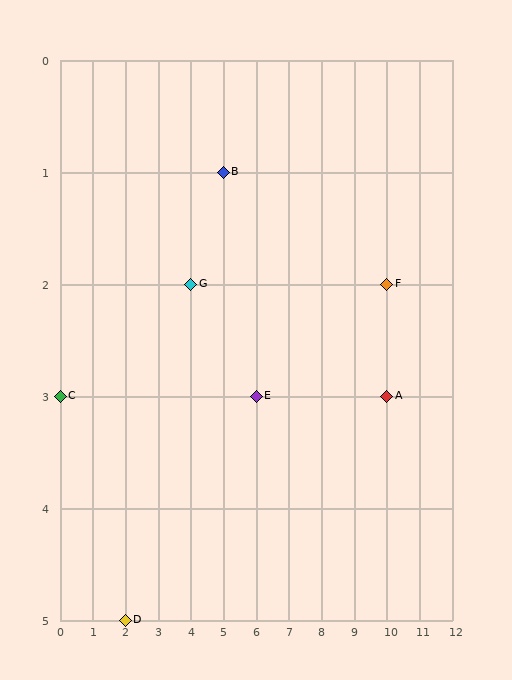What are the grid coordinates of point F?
Point F is at grid coordinates (10, 2).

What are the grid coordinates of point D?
Point D is at grid coordinates (2, 5).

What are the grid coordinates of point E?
Point E is at grid coordinates (6, 3).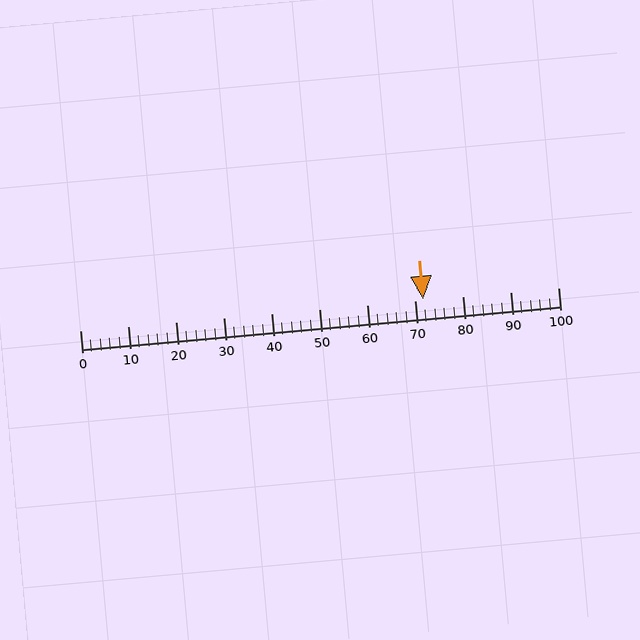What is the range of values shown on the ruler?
The ruler shows values from 0 to 100.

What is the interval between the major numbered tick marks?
The major tick marks are spaced 10 units apart.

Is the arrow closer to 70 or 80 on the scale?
The arrow is closer to 70.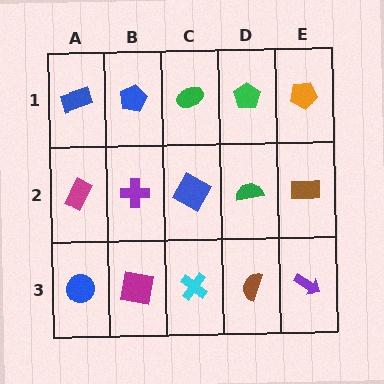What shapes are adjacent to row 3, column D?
A green semicircle (row 2, column D), a cyan cross (row 3, column C), a purple arrow (row 3, column E).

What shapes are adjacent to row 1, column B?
A purple cross (row 2, column B), a blue rectangle (row 1, column A), a green ellipse (row 1, column C).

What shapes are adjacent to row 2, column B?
A blue pentagon (row 1, column B), a magenta square (row 3, column B), a magenta rectangle (row 2, column A), a blue square (row 2, column C).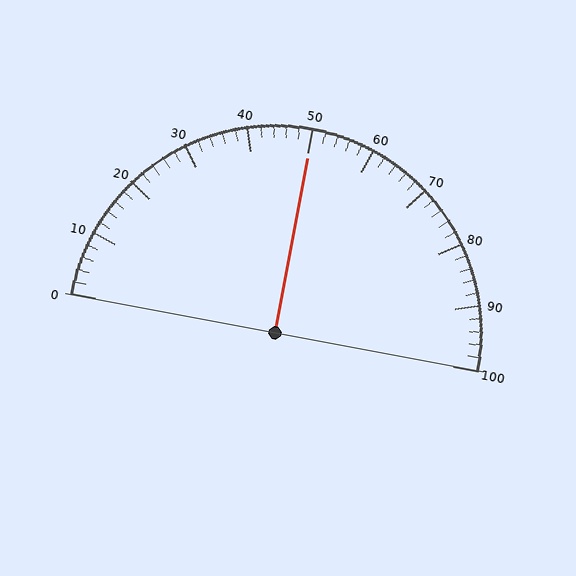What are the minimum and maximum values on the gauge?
The gauge ranges from 0 to 100.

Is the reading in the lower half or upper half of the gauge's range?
The reading is in the upper half of the range (0 to 100).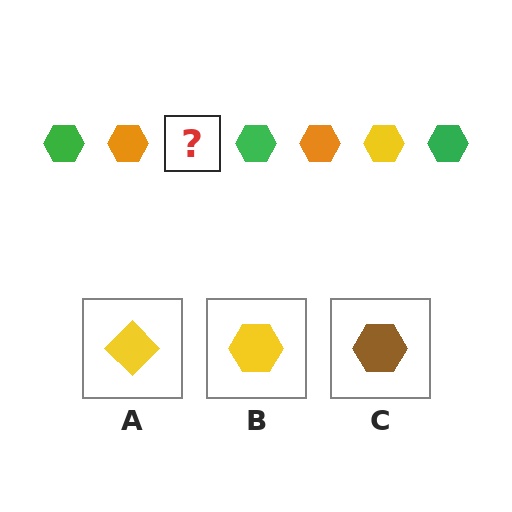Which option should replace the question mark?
Option B.